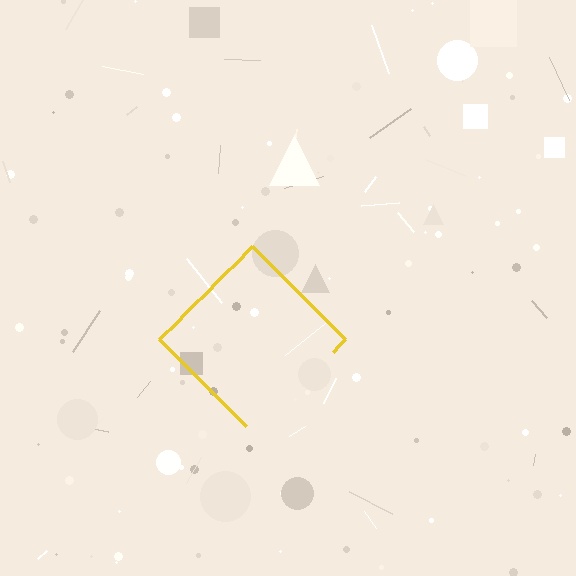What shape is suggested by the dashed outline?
The dashed outline suggests a diamond.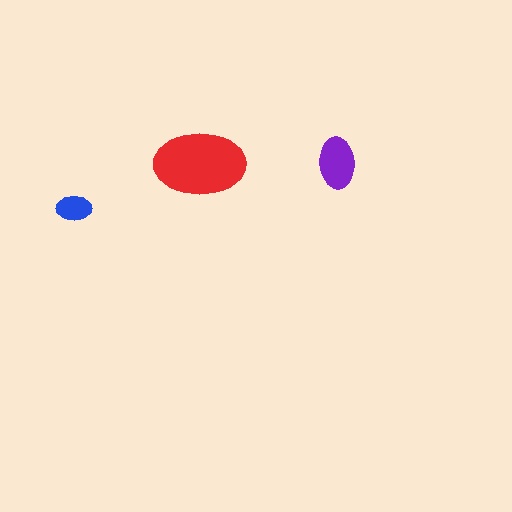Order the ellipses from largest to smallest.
the red one, the purple one, the blue one.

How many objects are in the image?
There are 3 objects in the image.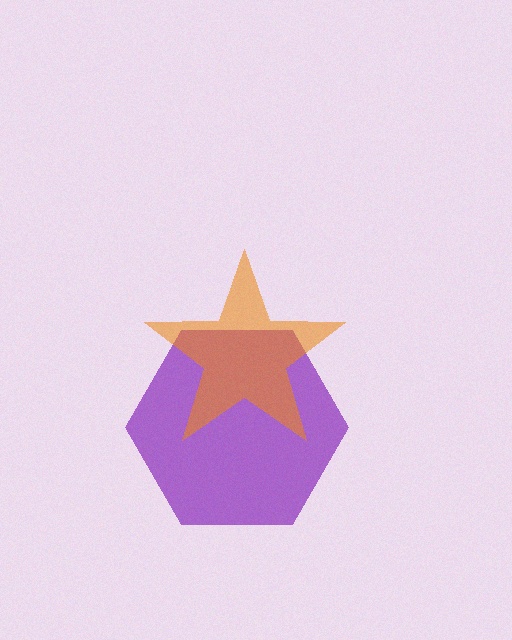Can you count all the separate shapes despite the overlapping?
Yes, there are 2 separate shapes.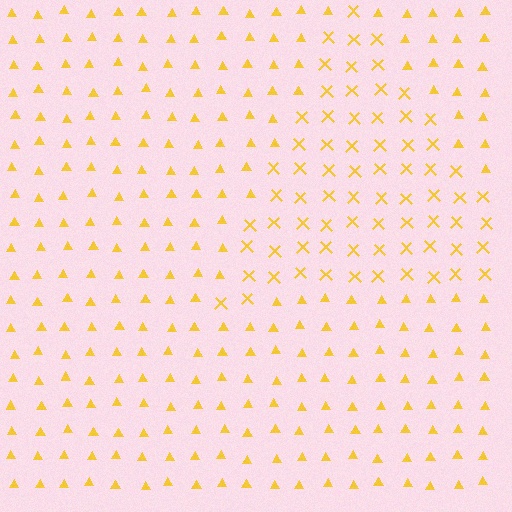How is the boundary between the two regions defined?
The boundary is defined by a change in element shape: X marks inside vs. triangles outside. All elements share the same color and spacing.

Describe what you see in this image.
The image is filled with small yellow elements arranged in a uniform grid. A triangle-shaped region contains X marks, while the surrounding area contains triangles. The boundary is defined purely by the change in element shape.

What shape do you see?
I see a triangle.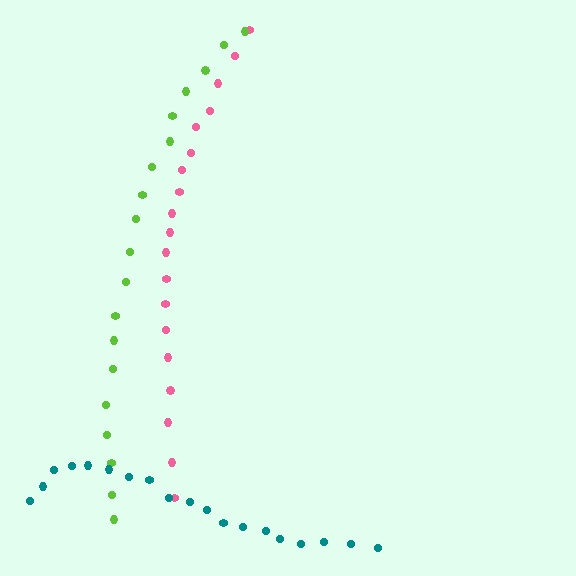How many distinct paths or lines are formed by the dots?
There are 3 distinct paths.